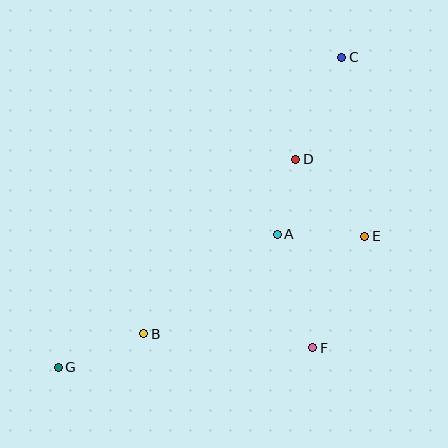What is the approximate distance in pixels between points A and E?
The distance between A and E is approximately 87 pixels.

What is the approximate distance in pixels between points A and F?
The distance between A and F is approximately 119 pixels.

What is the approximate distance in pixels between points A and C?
The distance between A and C is approximately 188 pixels.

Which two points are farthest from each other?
Points C and G are farthest from each other.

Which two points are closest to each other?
Points A and D are closest to each other.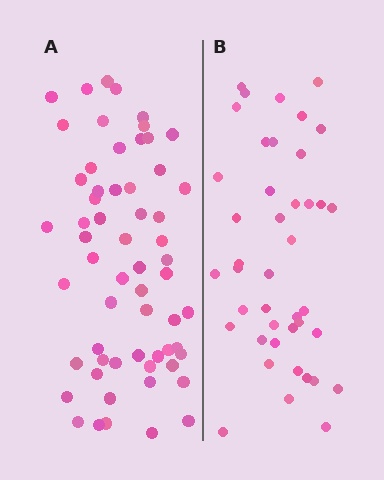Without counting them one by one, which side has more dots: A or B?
Region A (the left region) has more dots.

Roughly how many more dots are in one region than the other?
Region A has approximately 20 more dots than region B.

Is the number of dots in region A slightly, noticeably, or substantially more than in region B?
Region A has noticeably more, but not dramatically so. The ratio is roughly 1.4 to 1.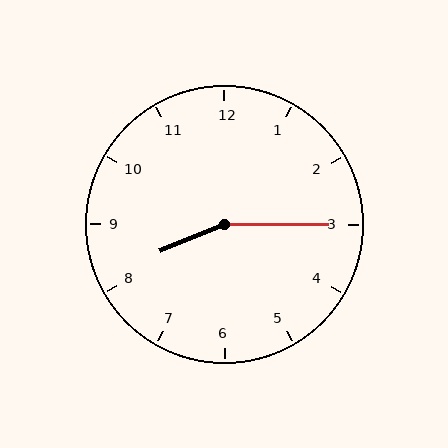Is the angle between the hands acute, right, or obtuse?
It is obtuse.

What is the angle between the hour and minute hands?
Approximately 158 degrees.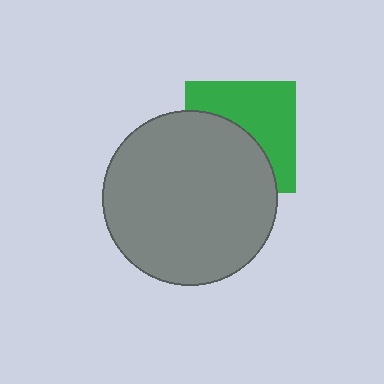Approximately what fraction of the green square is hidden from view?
Roughly 49% of the green square is hidden behind the gray circle.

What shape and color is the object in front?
The object in front is a gray circle.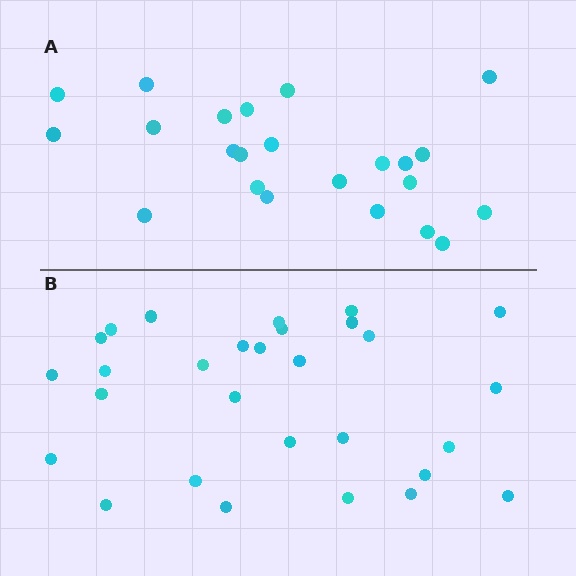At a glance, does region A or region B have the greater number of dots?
Region B (the bottom region) has more dots.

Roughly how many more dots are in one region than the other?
Region B has about 6 more dots than region A.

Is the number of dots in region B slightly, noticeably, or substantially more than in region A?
Region B has noticeably more, but not dramatically so. The ratio is roughly 1.3 to 1.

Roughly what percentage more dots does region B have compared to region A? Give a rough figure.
About 25% more.